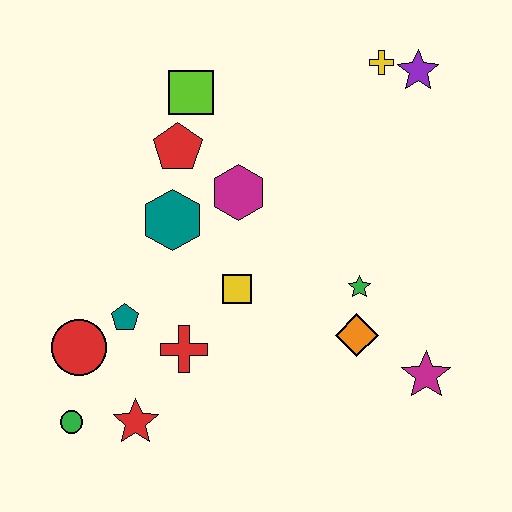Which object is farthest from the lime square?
The magenta star is farthest from the lime square.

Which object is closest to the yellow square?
The red cross is closest to the yellow square.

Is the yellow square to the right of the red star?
Yes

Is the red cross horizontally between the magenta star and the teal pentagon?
Yes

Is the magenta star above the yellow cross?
No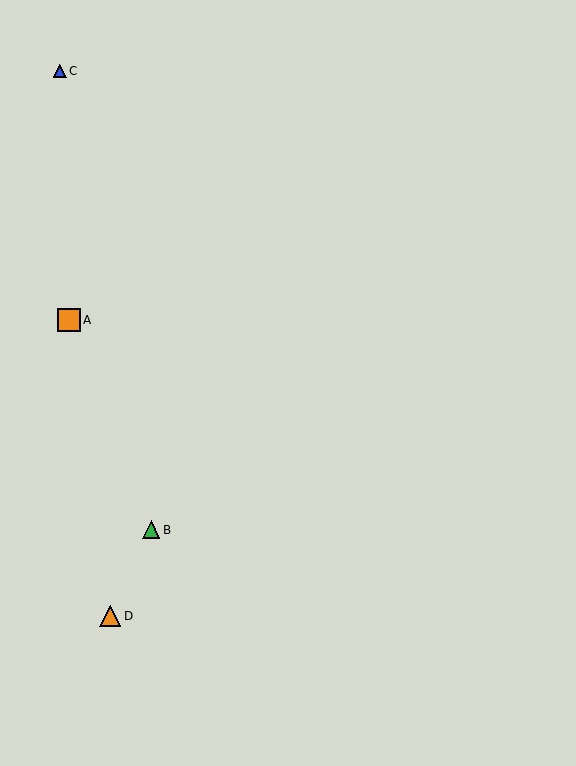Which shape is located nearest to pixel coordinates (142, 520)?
The green triangle (labeled B) at (151, 530) is nearest to that location.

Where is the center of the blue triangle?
The center of the blue triangle is at (60, 71).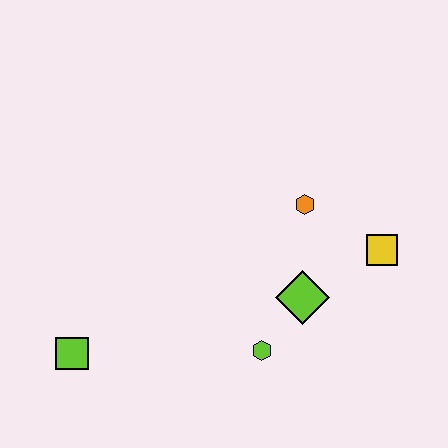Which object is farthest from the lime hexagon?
The lime square is farthest from the lime hexagon.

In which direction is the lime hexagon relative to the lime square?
The lime hexagon is to the right of the lime square.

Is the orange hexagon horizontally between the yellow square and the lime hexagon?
Yes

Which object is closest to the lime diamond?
The lime hexagon is closest to the lime diamond.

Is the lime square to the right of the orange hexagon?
No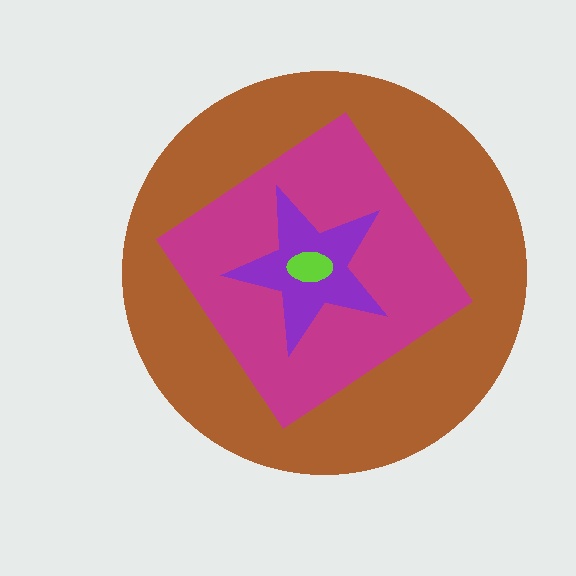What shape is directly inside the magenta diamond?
The purple star.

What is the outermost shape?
The brown circle.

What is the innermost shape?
The lime ellipse.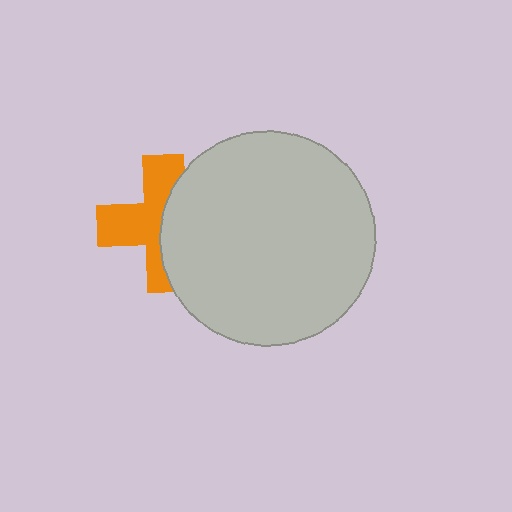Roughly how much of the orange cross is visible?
About half of it is visible (roughly 54%).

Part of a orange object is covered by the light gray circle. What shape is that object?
It is a cross.